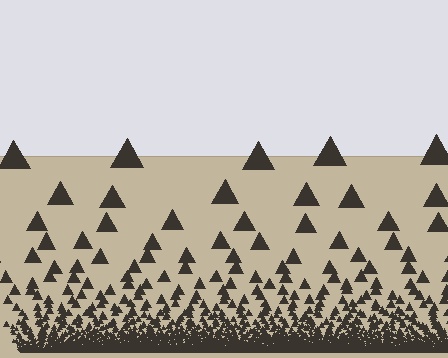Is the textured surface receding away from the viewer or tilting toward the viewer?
The surface appears to tilt toward the viewer. Texture elements get larger and sparser toward the top.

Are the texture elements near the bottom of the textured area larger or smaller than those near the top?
Smaller. The gradient is inverted — elements near the bottom are smaller and denser.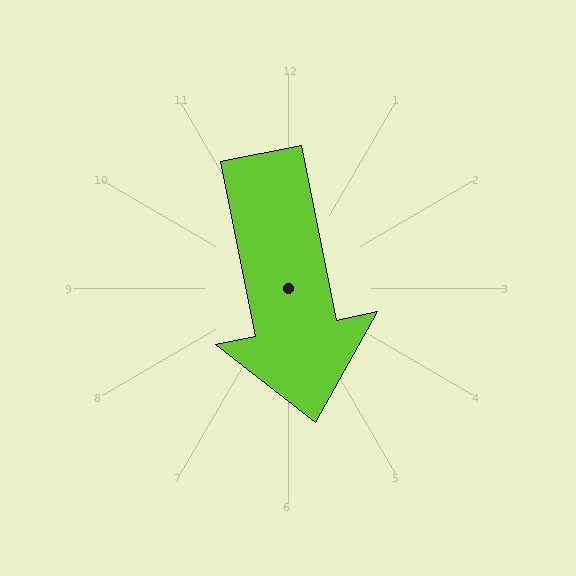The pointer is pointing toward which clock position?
Roughly 6 o'clock.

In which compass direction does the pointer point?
South.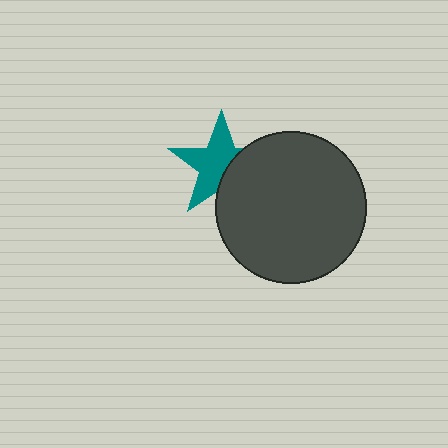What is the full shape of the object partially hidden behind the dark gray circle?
The partially hidden object is a teal star.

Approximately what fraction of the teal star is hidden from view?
Roughly 36% of the teal star is hidden behind the dark gray circle.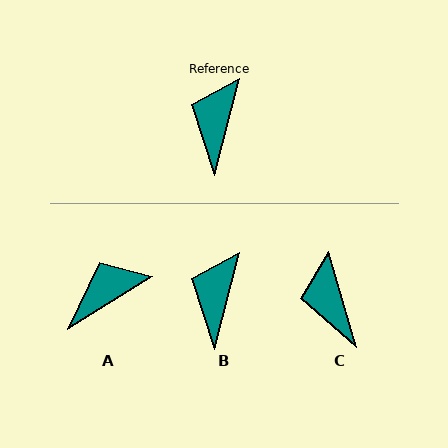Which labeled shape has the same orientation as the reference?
B.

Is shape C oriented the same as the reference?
No, it is off by about 30 degrees.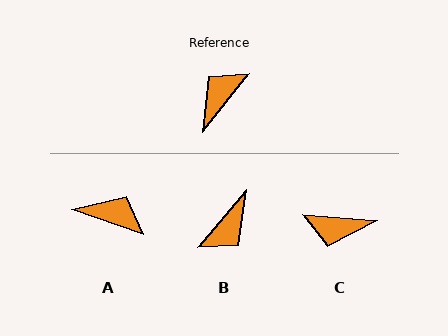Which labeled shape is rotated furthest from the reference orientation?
B, about 178 degrees away.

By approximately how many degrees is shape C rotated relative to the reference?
Approximately 124 degrees counter-clockwise.